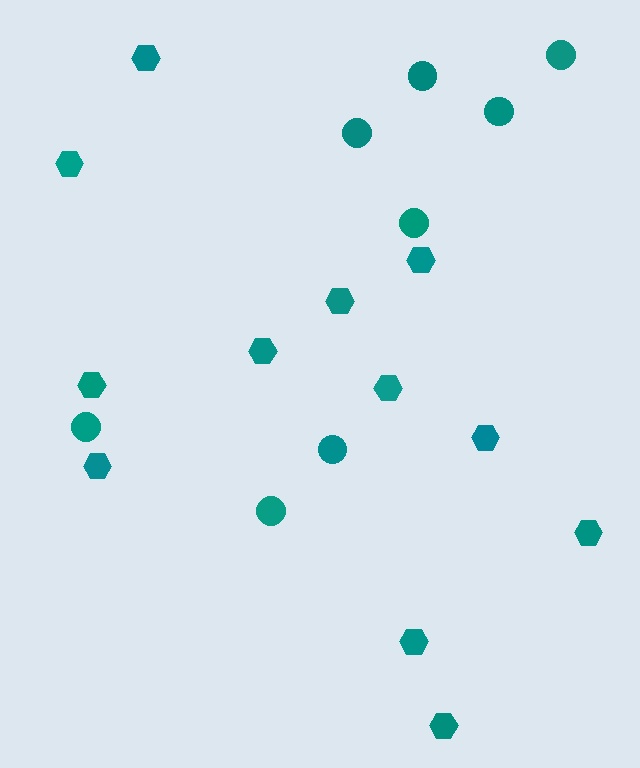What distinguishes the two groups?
There are 2 groups: one group of hexagons (12) and one group of circles (8).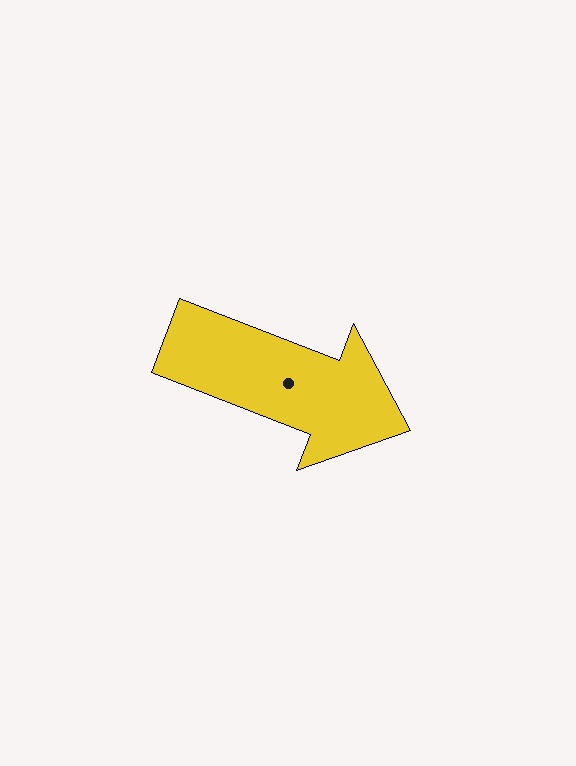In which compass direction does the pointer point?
East.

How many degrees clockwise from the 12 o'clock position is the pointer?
Approximately 111 degrees.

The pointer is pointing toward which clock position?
Roughly 4 o'clock.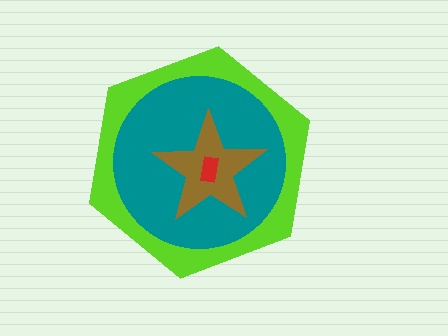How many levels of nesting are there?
4.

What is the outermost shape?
The lime hexagon.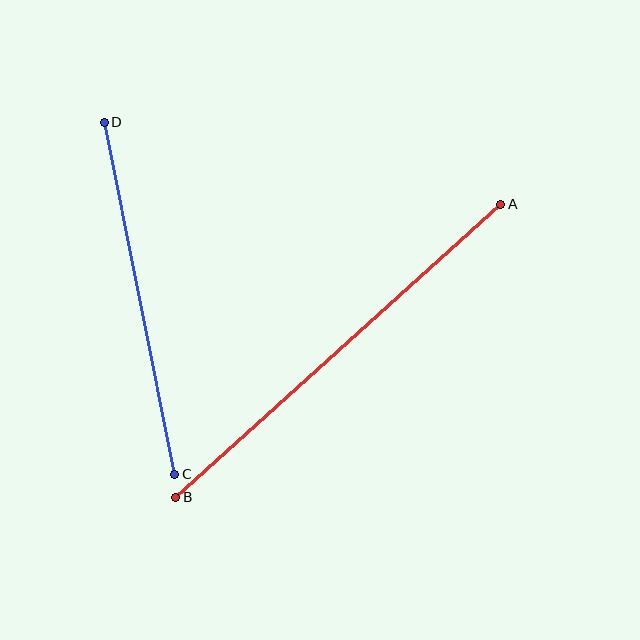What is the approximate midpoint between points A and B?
The midpoint is at approximately (338, 351) pixels.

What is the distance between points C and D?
The distance is approximately 359 pixels.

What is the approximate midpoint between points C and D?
The midpoint is at approximately (140, 298) pixels.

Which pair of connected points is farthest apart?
Points A and B are farthest apart.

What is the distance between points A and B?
The distance is approximately 437 pixels.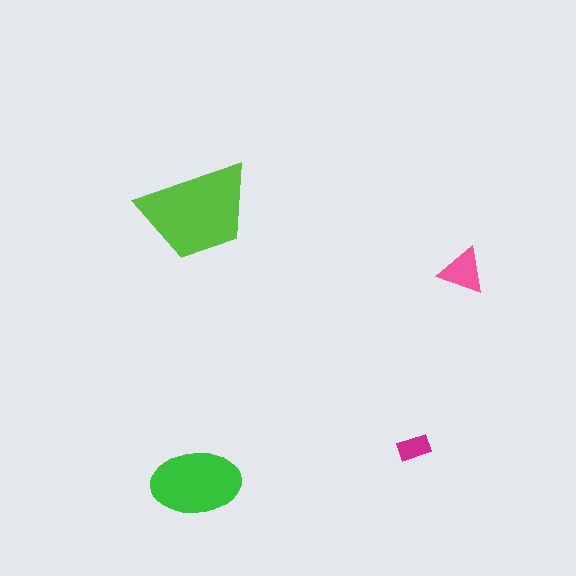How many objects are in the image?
There are 4 objects in the image.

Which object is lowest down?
The green ellipse is bottommost.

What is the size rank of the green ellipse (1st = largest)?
2nd.